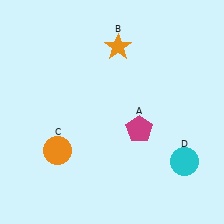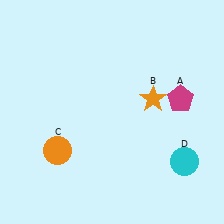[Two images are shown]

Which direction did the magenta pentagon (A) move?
The magenta pentagon (A) moved right.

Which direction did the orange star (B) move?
The orange star (B) moved down.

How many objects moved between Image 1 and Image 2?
2 objects moved between the two images.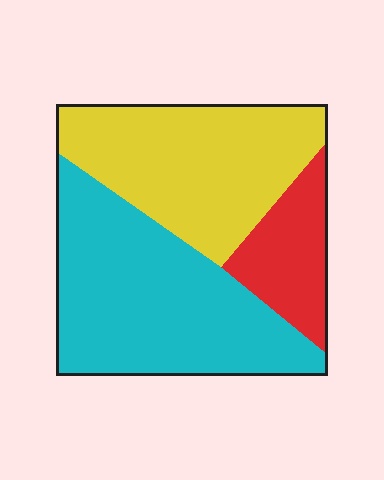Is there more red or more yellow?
Yellow.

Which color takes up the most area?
Cyan, at roughly 45%.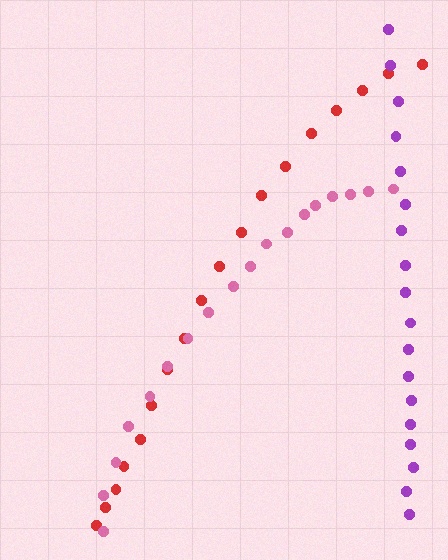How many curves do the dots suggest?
There are 3 distinct paths.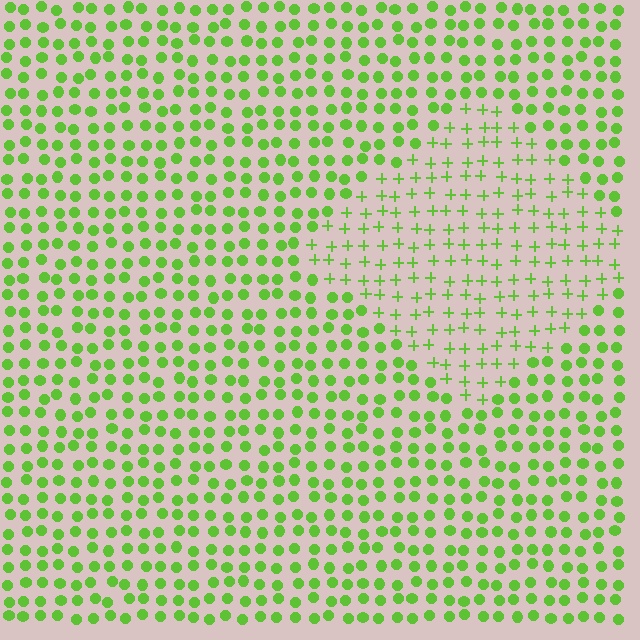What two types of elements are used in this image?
The image uses plus signs inside the diamond region and circles outside it.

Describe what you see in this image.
The image is filled with small lime elements arranged in a uniform grid. A diamond-shaped region contains plus signs, while the surrounding area contains circles. The boundary is defined purely by the change in element shape.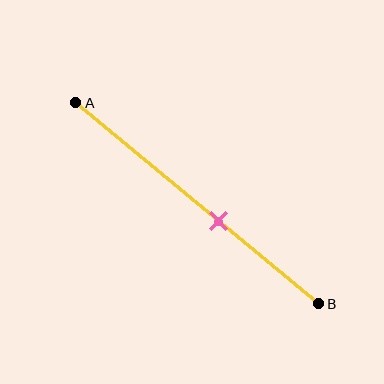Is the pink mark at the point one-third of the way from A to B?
No, the mark is at about 60% from A, not at the 33% one-third point.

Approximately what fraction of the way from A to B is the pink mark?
The pink mark is approximately 60% of the way from A to B.